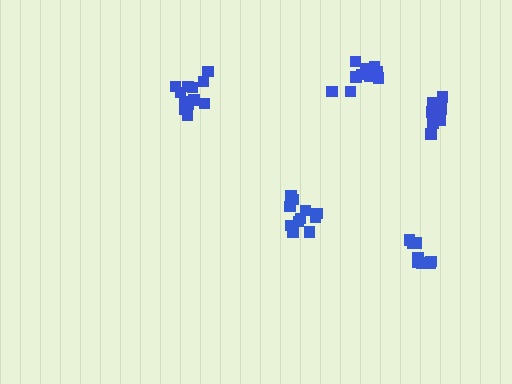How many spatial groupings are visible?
There are 5 spatial groupings.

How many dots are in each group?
Group 1: 8 dots, Group 2: 11 dots, Group 3: 8 dots, Group 4: 12 dots, Group 5: 12 dots (51 total).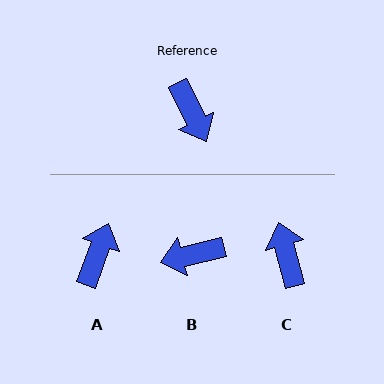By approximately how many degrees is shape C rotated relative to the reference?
Approximately 169 degrees counter-clockwise.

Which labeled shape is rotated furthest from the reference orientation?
C, about 169 degrees away.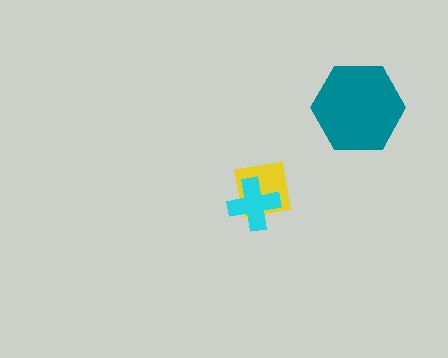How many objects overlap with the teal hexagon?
0 objects overlap with the teal hexagon.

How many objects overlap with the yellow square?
1 object overlaps with the yellow square.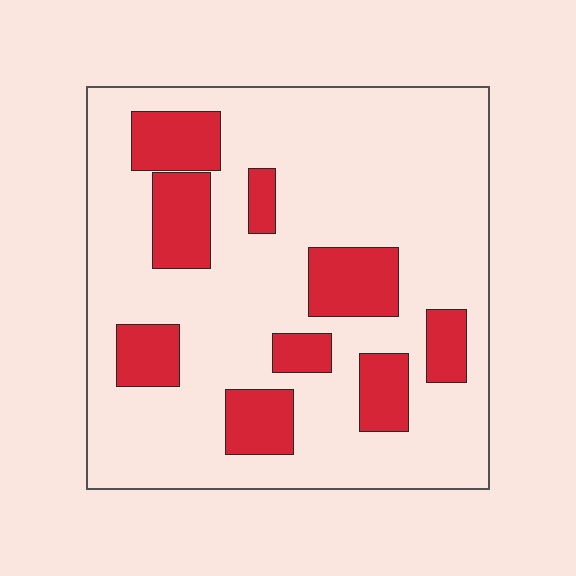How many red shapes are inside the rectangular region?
9.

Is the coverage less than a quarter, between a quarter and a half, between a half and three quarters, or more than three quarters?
Less than a quarter.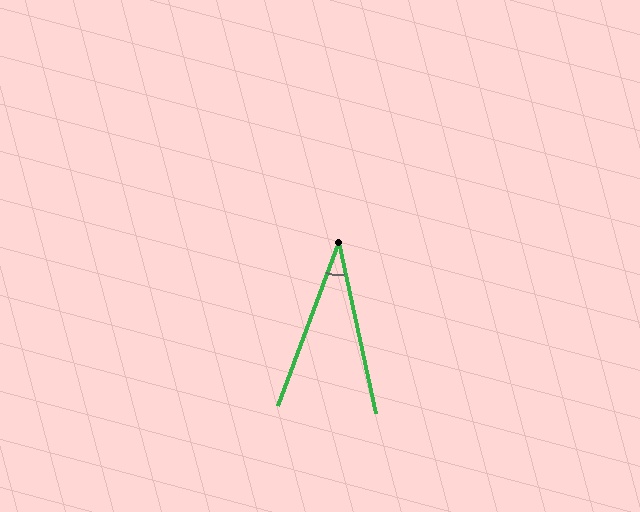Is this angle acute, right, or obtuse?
It is acute.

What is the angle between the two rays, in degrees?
Approximately 33 degrees.